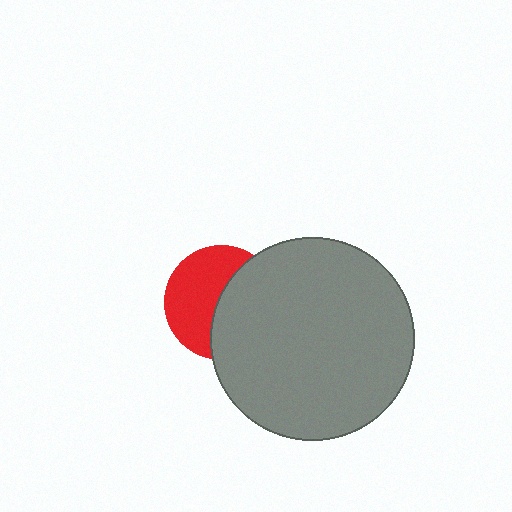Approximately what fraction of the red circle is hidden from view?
Roughly 49% of the red circle is hidden behind the gray circle.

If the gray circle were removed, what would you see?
You would see the complete red circle.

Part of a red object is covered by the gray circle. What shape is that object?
It is a circle.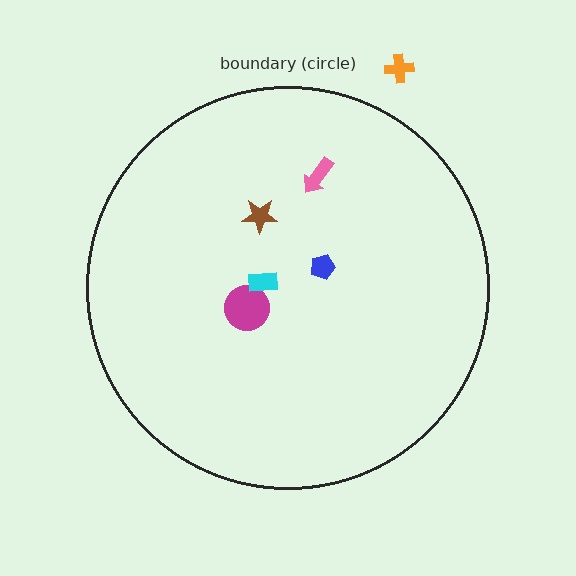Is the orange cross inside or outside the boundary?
Outside.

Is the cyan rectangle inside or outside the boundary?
Inside.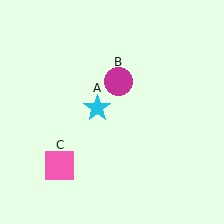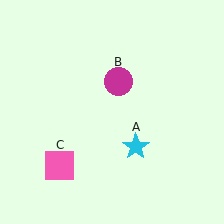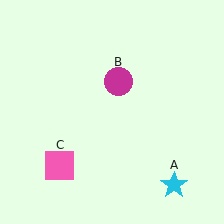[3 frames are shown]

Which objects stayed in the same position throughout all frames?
Magenta circle (object B) and pink square (object C) remained stationary.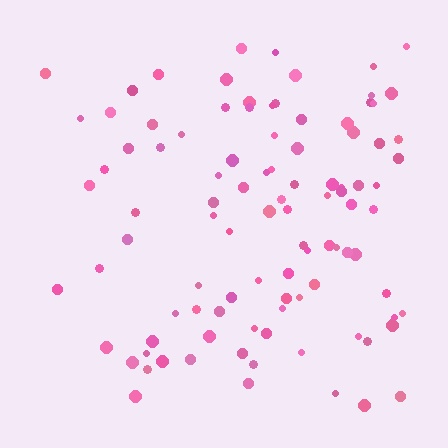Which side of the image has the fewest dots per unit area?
The left.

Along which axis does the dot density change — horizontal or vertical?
Horizontal.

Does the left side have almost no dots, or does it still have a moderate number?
Still a moderate number, just noticeably fewer than the right.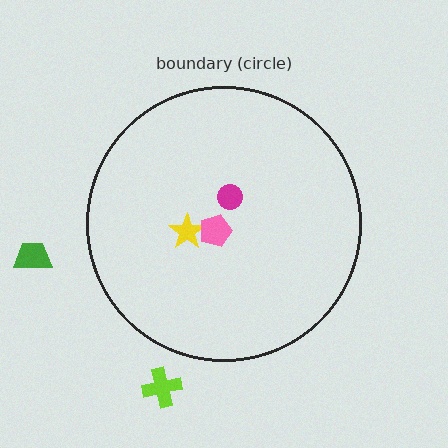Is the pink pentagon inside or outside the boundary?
Inside.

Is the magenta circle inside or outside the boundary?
Inside.